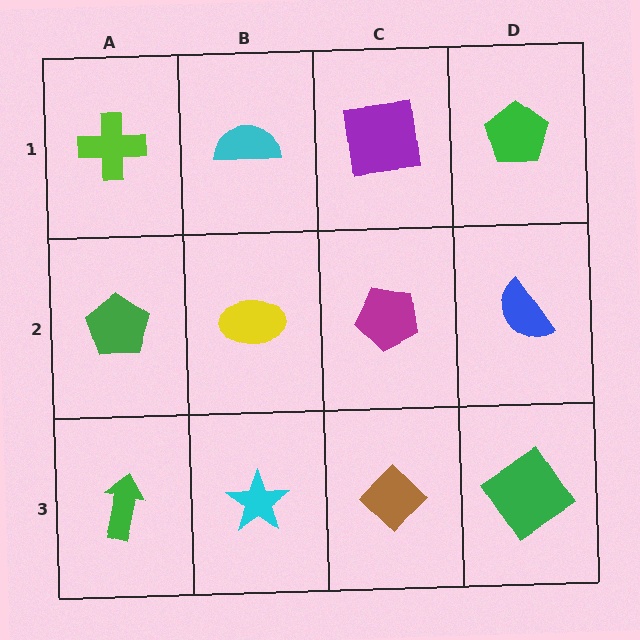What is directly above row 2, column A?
A lime cross.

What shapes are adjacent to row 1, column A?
A green pentagon (row 2, column A), a cyan semicircle (row 1, column B).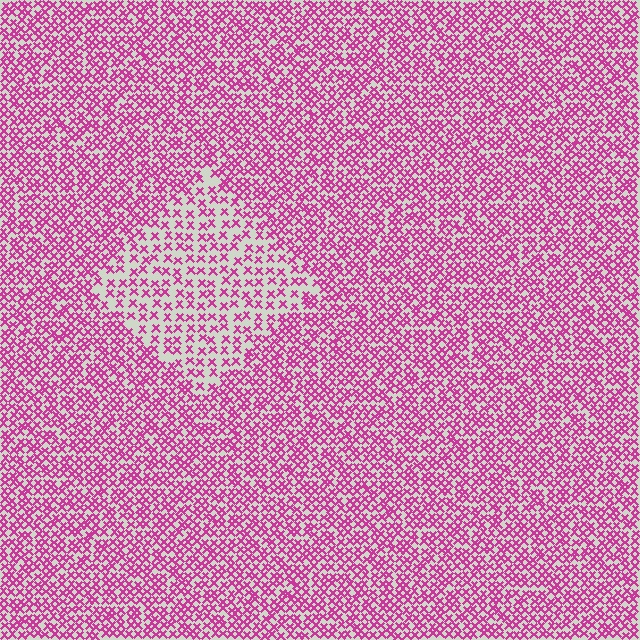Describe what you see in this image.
The image contains small magenta elements arranged at two different densities. A diamond-shaped region is visible where the elements are less densely packed than the surrounding area.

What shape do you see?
I see a diamond.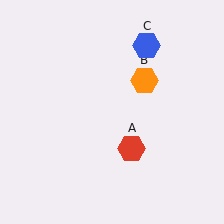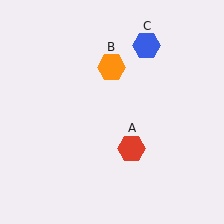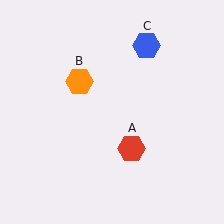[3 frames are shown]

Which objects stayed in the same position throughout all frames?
Red hexagon (object A) and blue hexagon (object C) remained stationary.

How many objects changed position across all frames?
1 object changed position: orange hexagon (object B).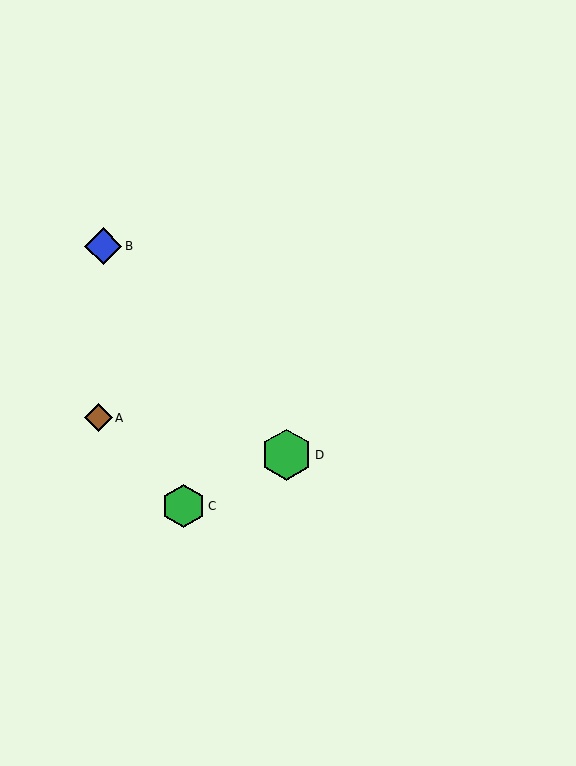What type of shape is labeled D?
Shape D is a green hexagon.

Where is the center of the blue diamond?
The center of the blue diamond is at (103, 246).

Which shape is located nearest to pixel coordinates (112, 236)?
The blue diamond (labeled B) at (103, 246) is nearest to that location.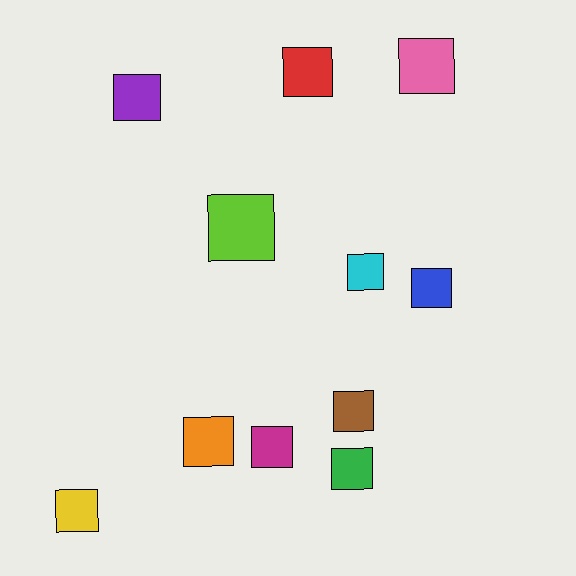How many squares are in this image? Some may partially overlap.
There are 11 squares.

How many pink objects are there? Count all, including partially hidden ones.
There is 1 pink object.